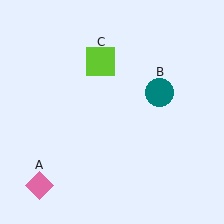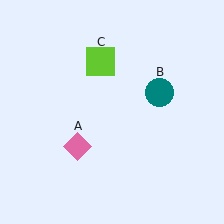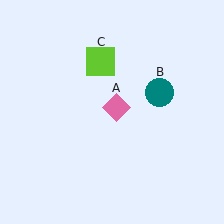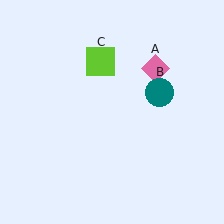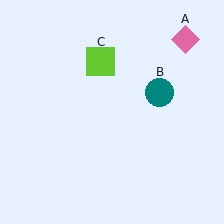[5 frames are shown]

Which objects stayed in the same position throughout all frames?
Teal circle (object B) and lime square (object C) remained stationary.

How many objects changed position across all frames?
1 object changed position: pink diamond (object A).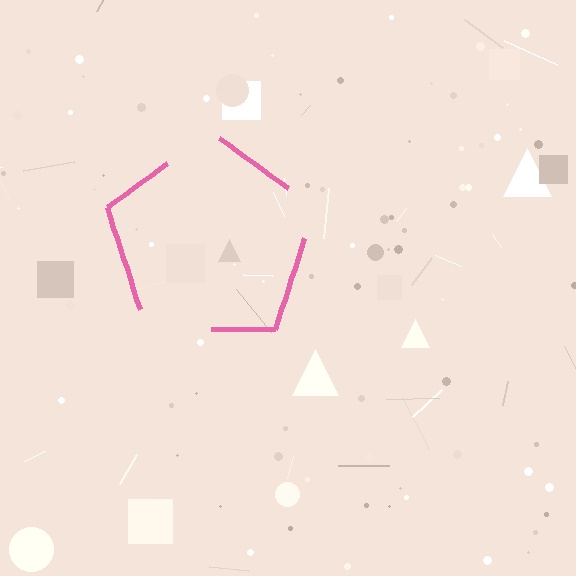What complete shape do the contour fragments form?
The contour fragments form a pentagon.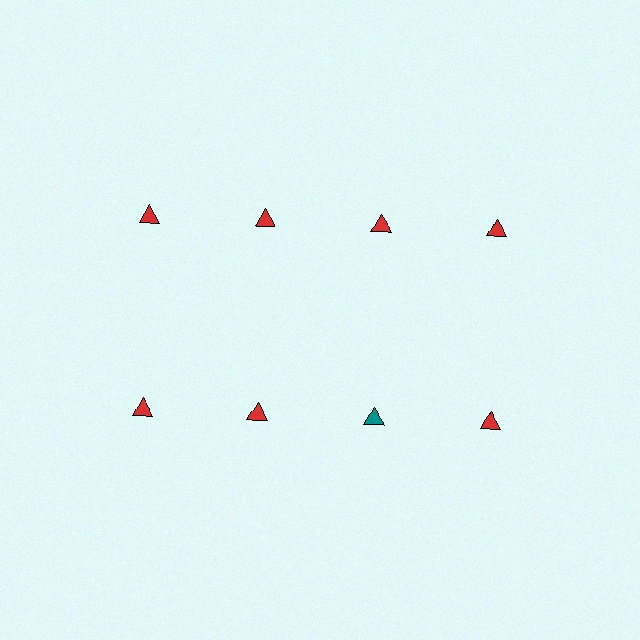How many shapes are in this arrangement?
There are 8 shapes arranged in a grid pattern.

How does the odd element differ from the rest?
It has a different color: teal instead of red.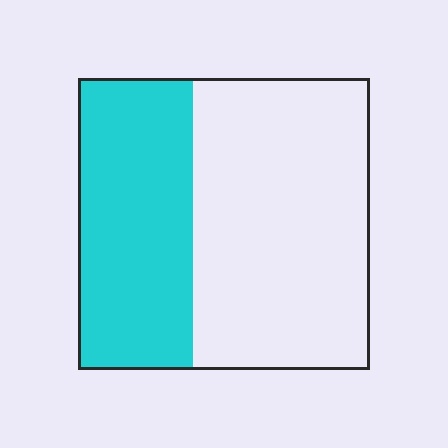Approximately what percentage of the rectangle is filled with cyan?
Approximately 40%.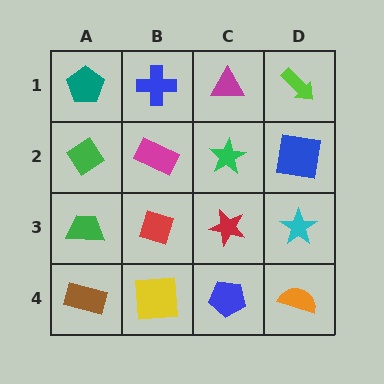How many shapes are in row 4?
4 shapes.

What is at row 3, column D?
A cyan star.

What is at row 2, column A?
A green diamond.